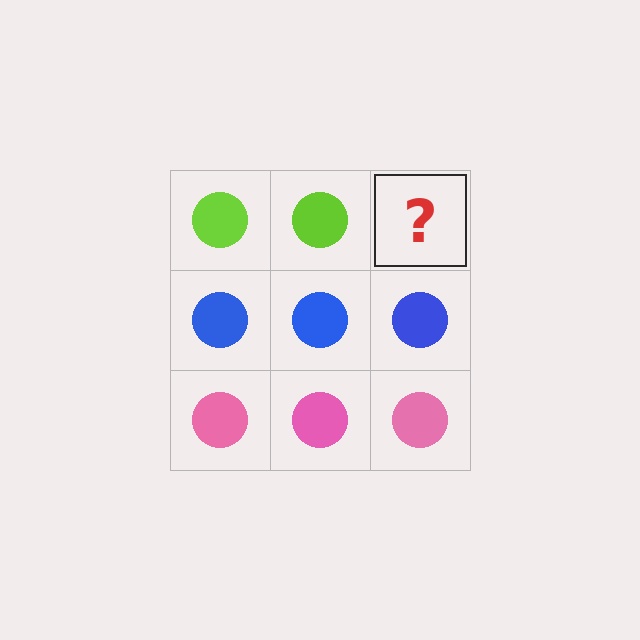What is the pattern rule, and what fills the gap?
The rule is that each row has a consistent color. The gap should be filled with a lime circle.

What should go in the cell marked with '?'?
The missing cell should contain a lime circle.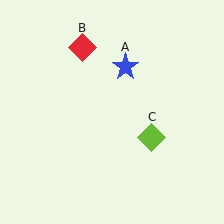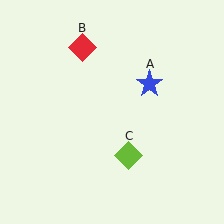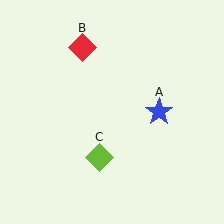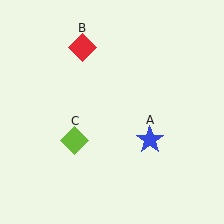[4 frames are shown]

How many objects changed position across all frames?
2 objects changed position: blue star (object A), lime diamond (object C).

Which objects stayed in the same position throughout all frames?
Red diamond (object B) remained stationary.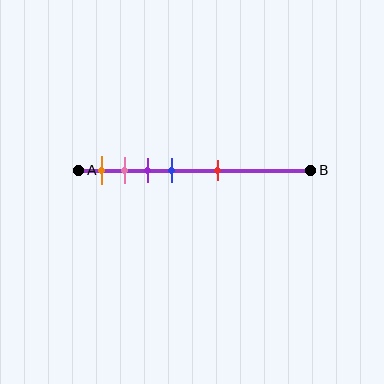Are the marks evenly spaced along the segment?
No, the marks are not evenly spaced.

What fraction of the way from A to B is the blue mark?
The blue mark is approximately 40% (0.4) of the way from A to B.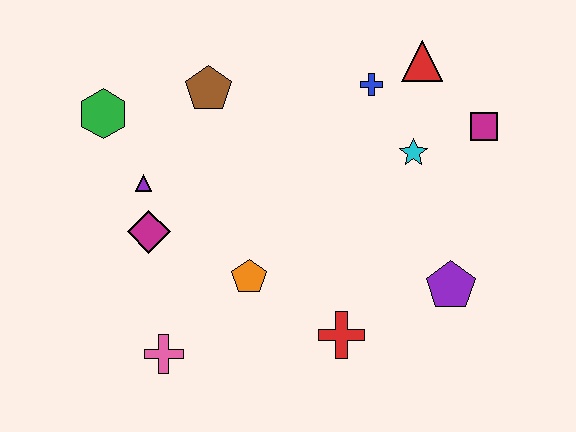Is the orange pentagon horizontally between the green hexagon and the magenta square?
Yes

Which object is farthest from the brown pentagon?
The purple pentagon is farthest from the brown pentagon.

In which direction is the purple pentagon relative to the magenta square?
The purple pentagon is below the magenta square.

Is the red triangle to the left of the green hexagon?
No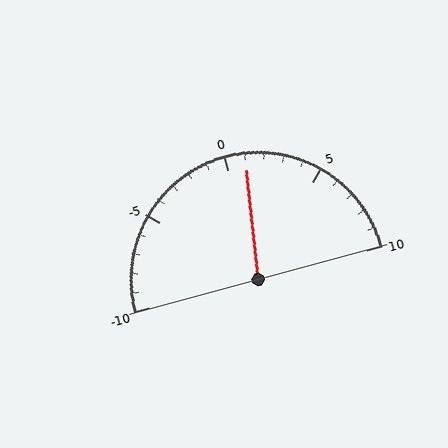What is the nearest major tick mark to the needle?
The nearest major tick mark is 0.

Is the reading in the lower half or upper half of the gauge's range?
The reading is in the upper half of the range (-10 to 10).